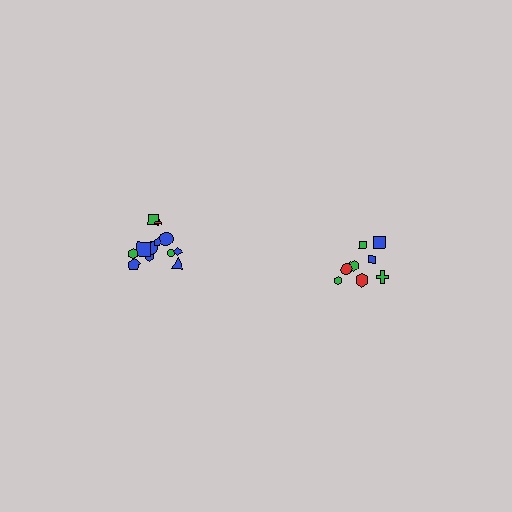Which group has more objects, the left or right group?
The left group.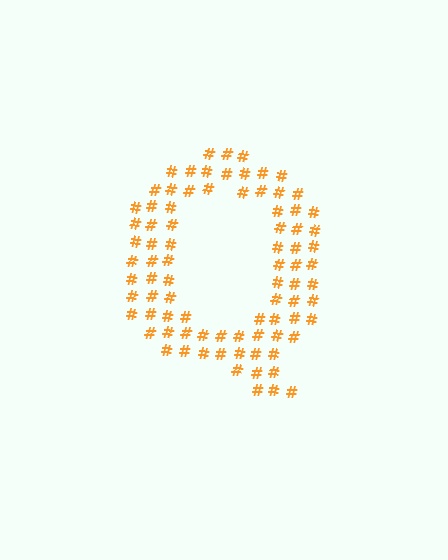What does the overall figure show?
The overall figure shows the letter Q.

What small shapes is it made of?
It is made of small hash symbols.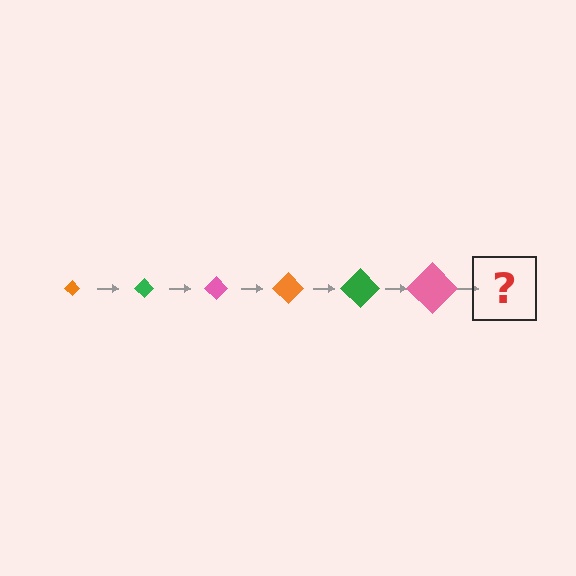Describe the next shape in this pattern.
It should be an orange diamond, larger than the previous one.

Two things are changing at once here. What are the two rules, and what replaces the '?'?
The two rules are that the diamond grows larger each step and the color cycles through orange, green, and pink. The '?' should be an orange diamond, larger than the previous one.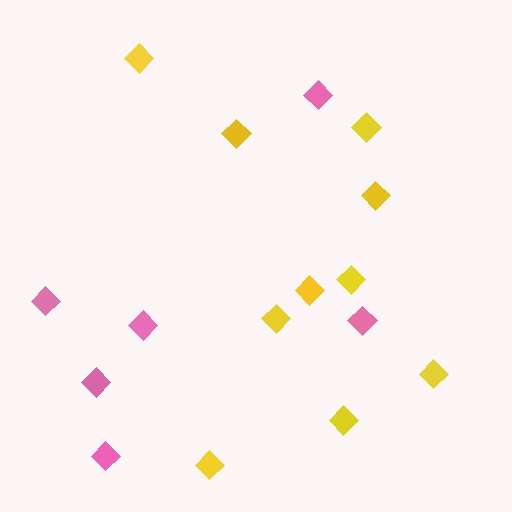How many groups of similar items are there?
There are 2 groups: one group of yellow diamonds (10) and one group of pink diamonds (6).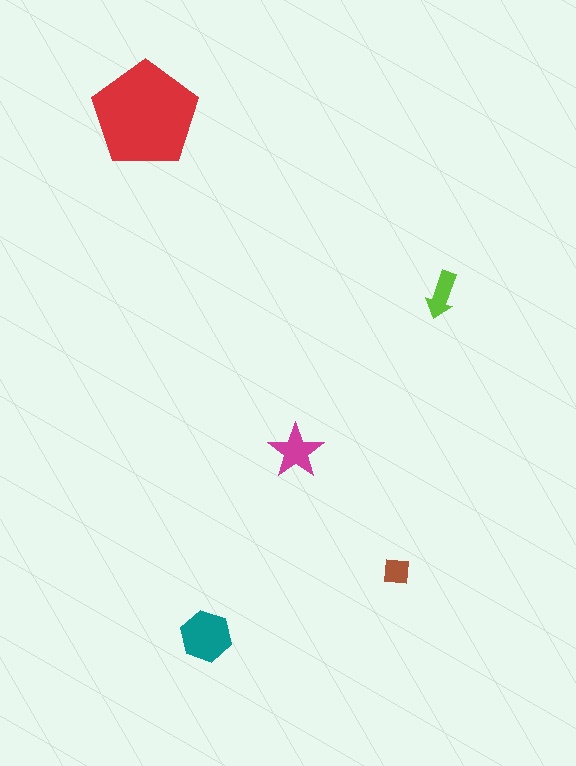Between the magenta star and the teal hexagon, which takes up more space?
The teal hexagon.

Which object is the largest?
The red pentagon.